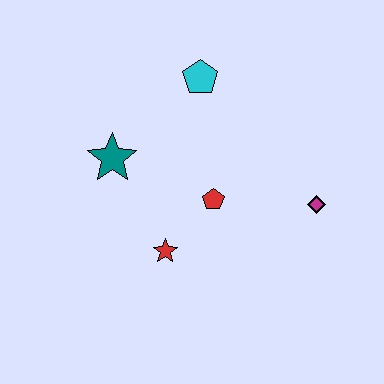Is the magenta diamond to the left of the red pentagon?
No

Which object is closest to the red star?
The red pentagon is closest to the red star.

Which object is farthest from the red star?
The cyan pentagon is farthest from the red star.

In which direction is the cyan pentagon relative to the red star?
The cyan pentagon is above the red star.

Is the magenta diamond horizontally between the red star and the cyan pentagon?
No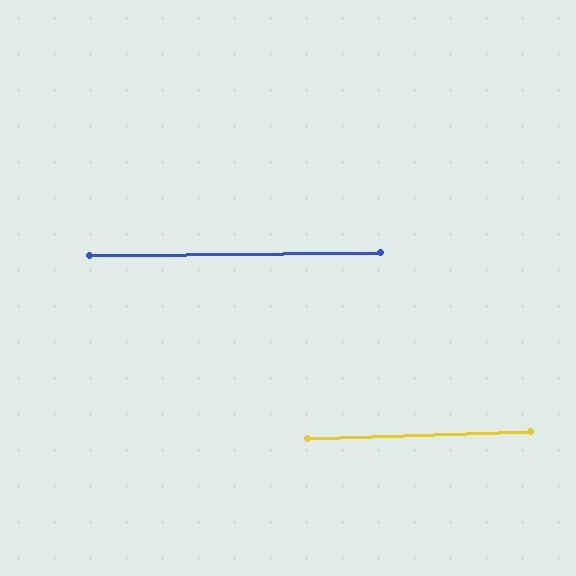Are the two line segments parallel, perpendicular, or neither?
Parallel — their directions differ by only 1.4°.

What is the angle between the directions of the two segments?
Approximately 1 degree.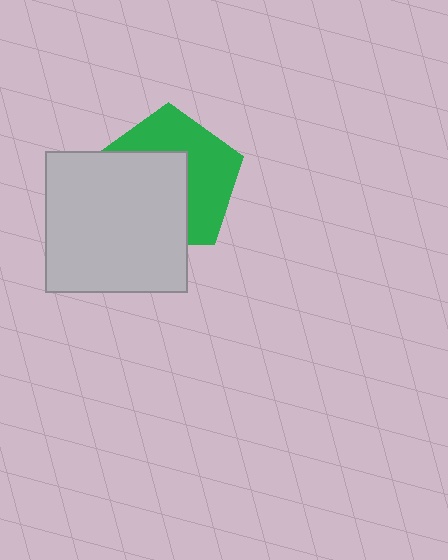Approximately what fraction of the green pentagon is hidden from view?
Roughly 51% of the green pentagon is hidden behind the light gray square.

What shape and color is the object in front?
The object in front is a light gray square.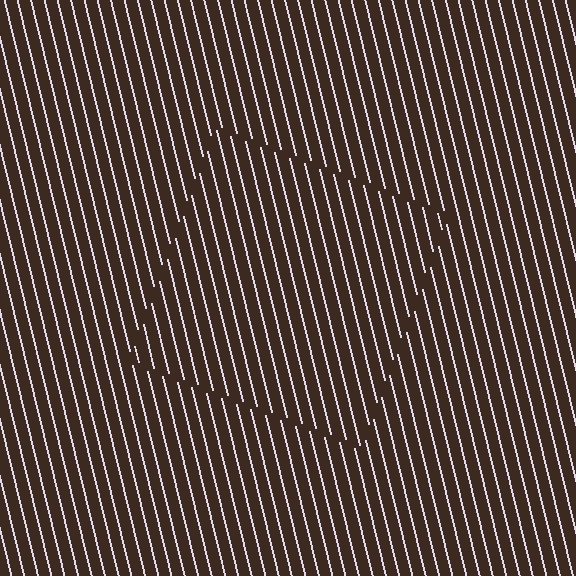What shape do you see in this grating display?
An illusory square. The interior of the shape contains the same grating, shifted by half a period — the contour is defined by the phase discontinuity where line-ends from the inner and outer gratings abut.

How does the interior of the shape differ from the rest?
The interior of the shape contains the same grating, shifted by half a period — the contour is defined by the phase discontinuity where line-ends from the inner and outer gratings abut.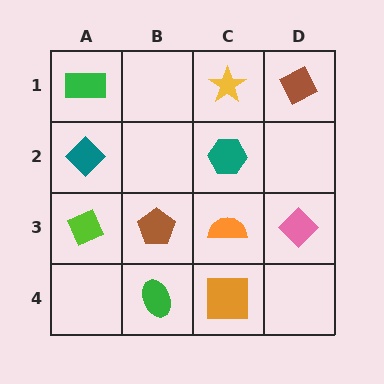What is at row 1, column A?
A green rectangle.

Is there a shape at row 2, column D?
No, that cell is empty.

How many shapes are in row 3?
4 shapes.